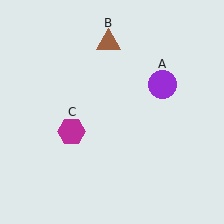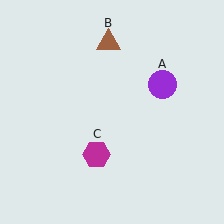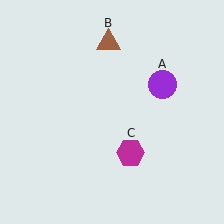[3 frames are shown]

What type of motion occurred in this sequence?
The magenta hexagon (object C) rotated counterclockwise around the center of the scene.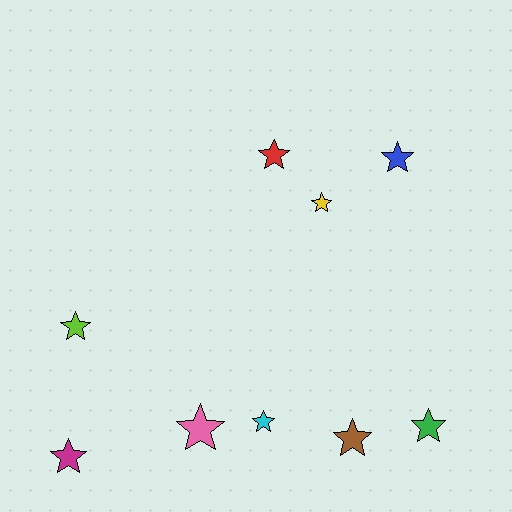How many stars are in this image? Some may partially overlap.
There are 9 stars.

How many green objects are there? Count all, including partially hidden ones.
There is 1 green object.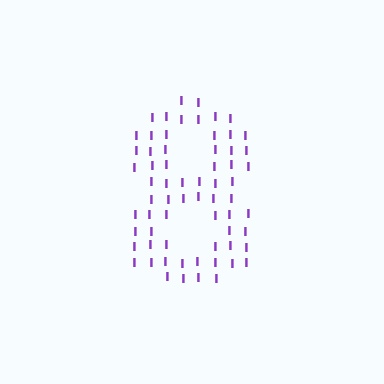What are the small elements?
The small elements are letter I's.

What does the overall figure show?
The overall figure shows the digit 8.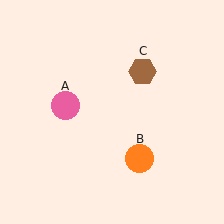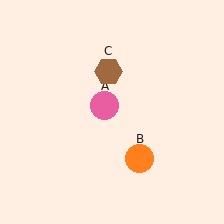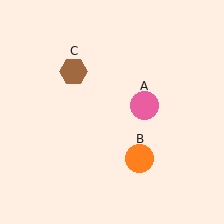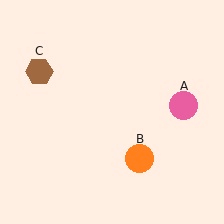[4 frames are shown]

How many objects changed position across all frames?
2 objects changed position: pink circle (object A), brown hexagon (object C).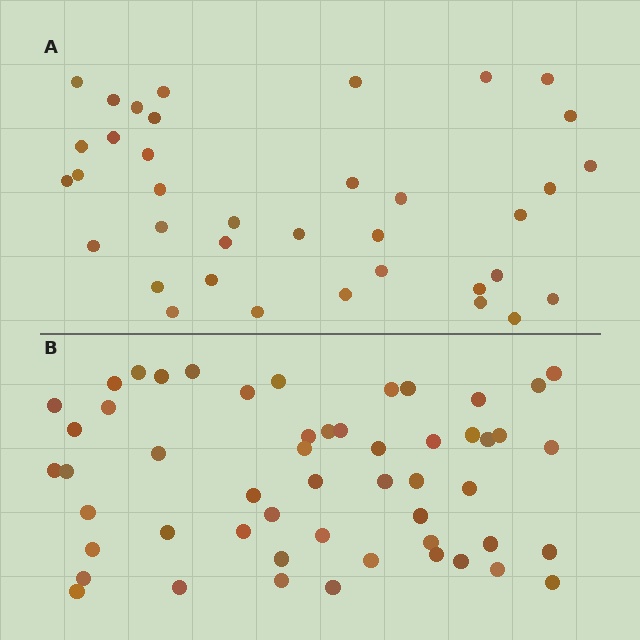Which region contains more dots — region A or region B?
Region B (the bottom region) has more dots.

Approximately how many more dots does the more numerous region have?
Region B has approximately 15 more dots than region A.